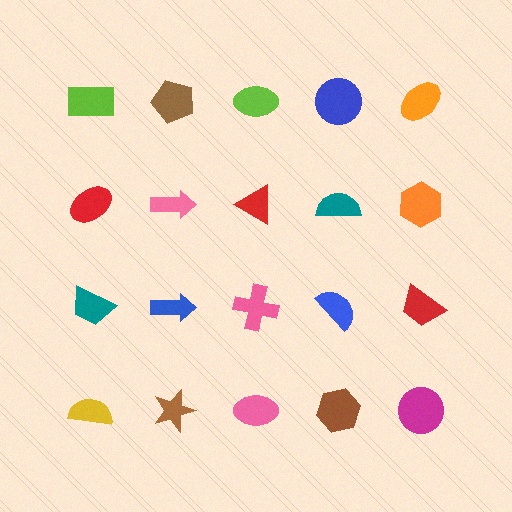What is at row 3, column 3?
A pink cross.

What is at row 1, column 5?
An orange ellipse.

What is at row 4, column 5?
A magenta circle.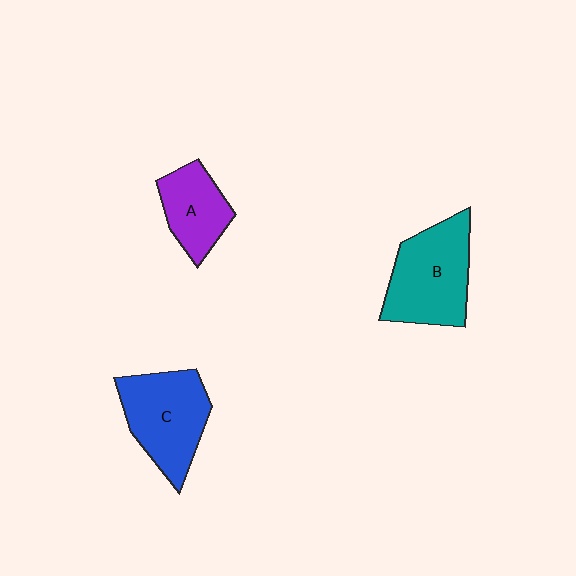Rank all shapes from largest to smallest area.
From largest to smallest: B (teal), C (blue), A (purple).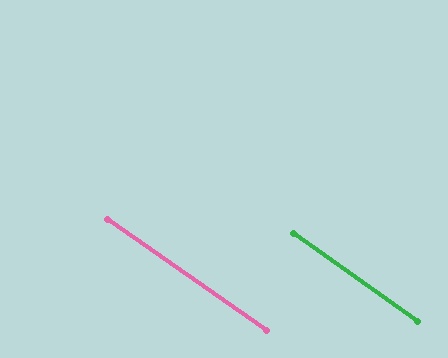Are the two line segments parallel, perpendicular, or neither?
Parallel — their directions differ by only 0.2°.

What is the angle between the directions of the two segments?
Approximately 0 degrees.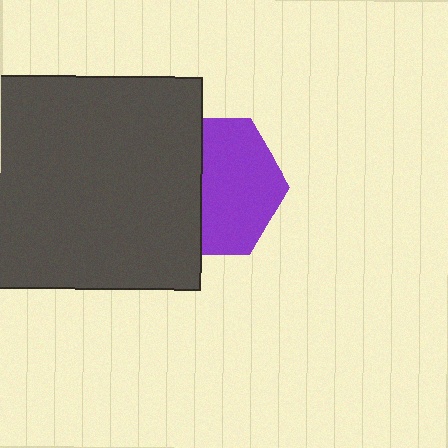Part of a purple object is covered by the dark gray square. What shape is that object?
It is a hexagon.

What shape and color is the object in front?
The object in front is a dark gray square.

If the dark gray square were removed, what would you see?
You would see the complete purple hexagon.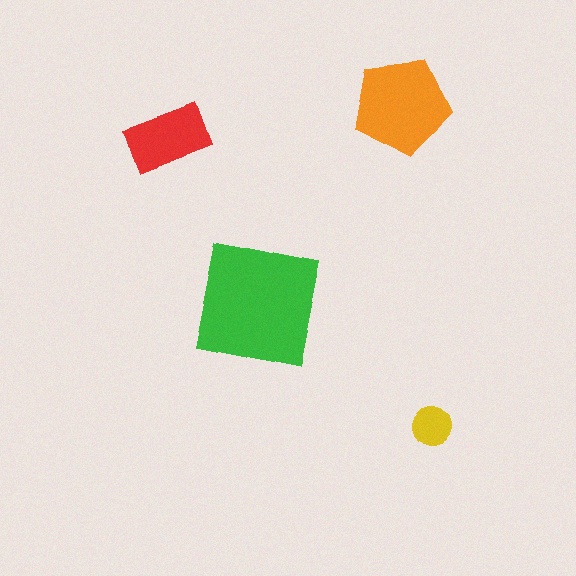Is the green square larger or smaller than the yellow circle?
Larger.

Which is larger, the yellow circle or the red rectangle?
The red rectangle.